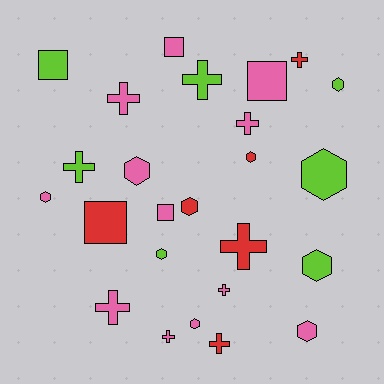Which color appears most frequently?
Pink, with 12 objects.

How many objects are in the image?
There are 25 objects.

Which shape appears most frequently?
Cross, with 10 objects.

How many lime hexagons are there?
There are 4 lime hexagons.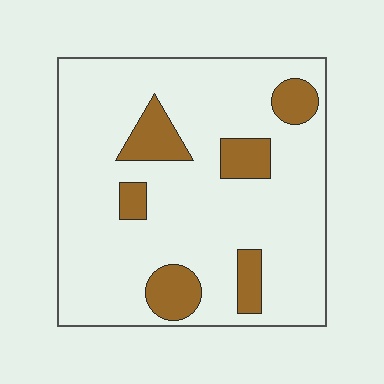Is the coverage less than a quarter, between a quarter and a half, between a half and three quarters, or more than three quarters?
Less than a quarter.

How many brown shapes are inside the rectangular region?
6.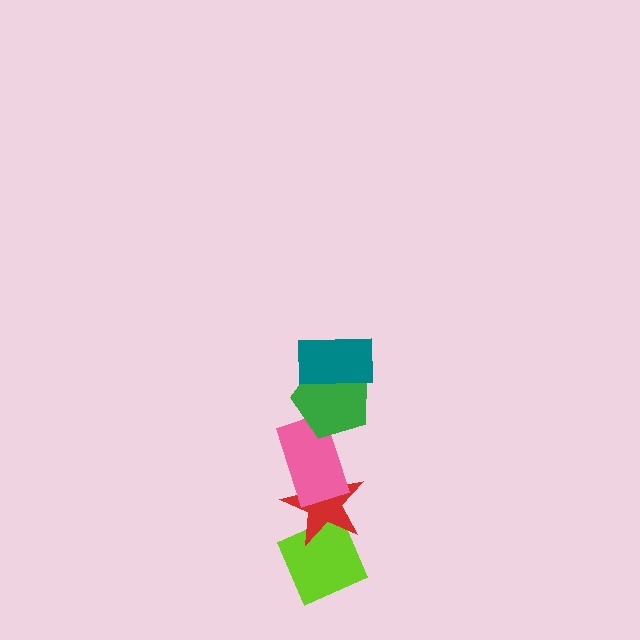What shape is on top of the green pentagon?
The teal rectangle is on top of the green pentagon.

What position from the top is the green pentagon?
The green pentagon is 2nd from the top.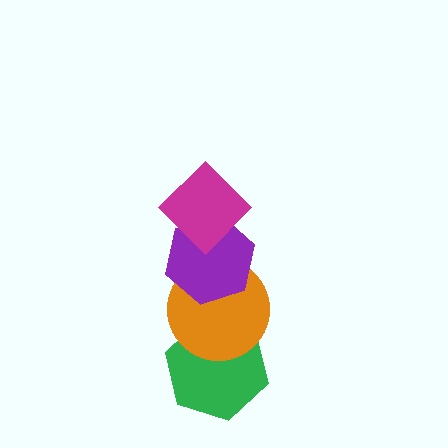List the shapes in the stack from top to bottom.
From top to bottom: the magenta diamond, the purple hexagon, the orange circle, the green hexagon.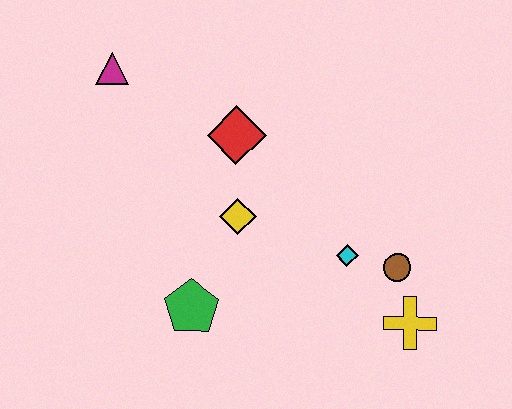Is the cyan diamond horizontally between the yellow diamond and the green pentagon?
No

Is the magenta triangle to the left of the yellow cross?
Yes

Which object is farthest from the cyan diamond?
The magenta triangle is farthest from the cyan diamond.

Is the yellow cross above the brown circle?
No